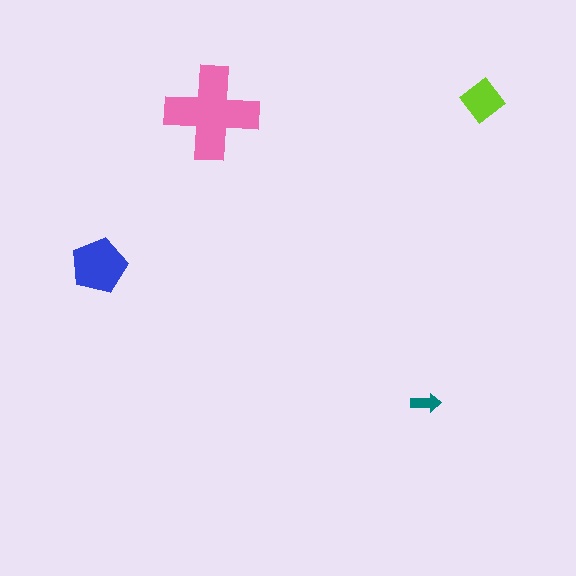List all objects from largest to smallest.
The pink cross, the blue pentagon, the lime diamond, the teal arrow.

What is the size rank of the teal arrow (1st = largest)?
4th.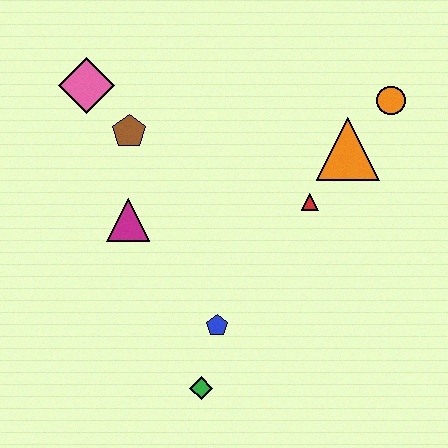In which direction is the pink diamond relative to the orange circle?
The pink diamond is to the left of the orange circle.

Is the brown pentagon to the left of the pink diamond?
No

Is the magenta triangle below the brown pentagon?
Yes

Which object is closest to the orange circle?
The orange triangle is closest to the orange circle.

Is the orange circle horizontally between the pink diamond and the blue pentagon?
No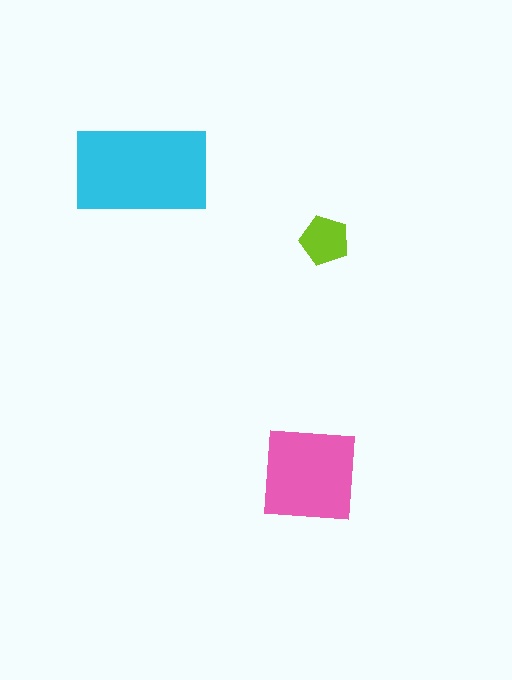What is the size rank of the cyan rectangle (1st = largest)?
1st.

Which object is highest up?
The cyan rectangle is topmost.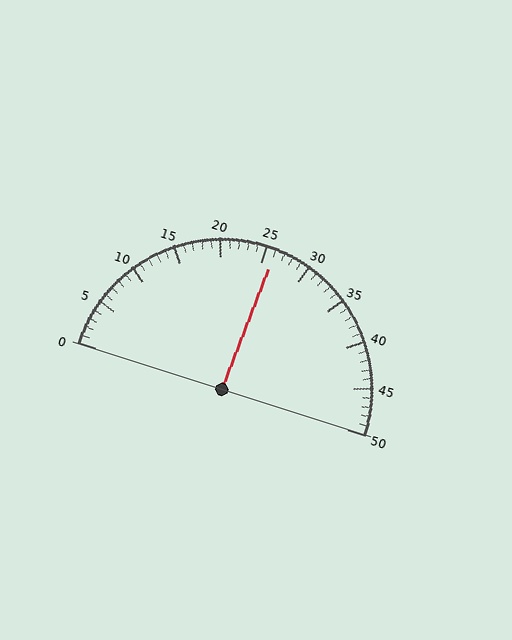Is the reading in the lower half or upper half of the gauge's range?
The reading is in the upper half of the range (0 to 50).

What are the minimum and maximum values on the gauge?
The gauge ranges from 0 to 50.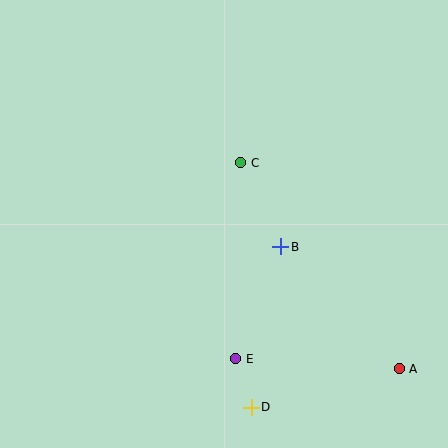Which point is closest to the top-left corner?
Point C is closest to the top-left corner.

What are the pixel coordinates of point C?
Point C is at (241, 163).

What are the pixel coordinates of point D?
Point D is at (251, 407).